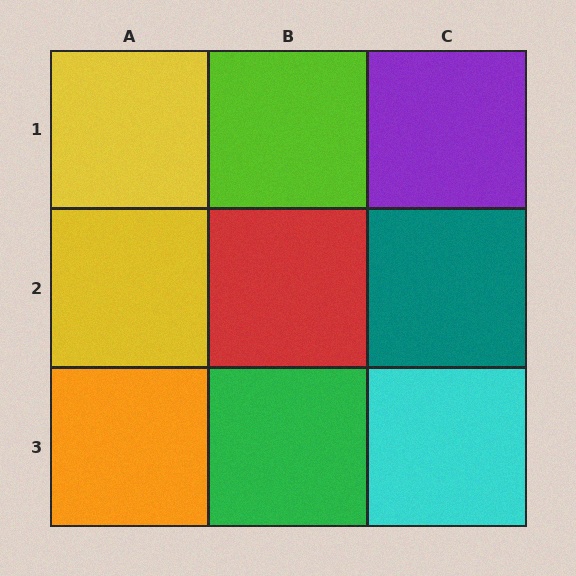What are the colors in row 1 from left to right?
Yellow, lime, purple.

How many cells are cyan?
1 cell is cyan.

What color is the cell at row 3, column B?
Green.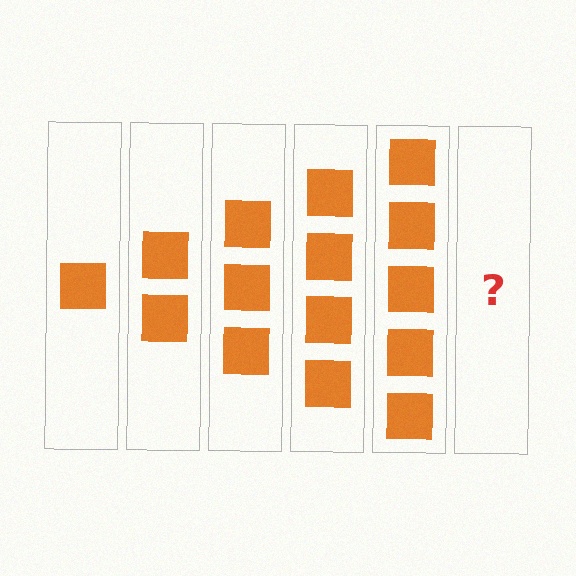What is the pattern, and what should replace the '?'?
The pattern is that each step adds one more square. The '?' should be 6 squares.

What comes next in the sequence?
The next element should be 6 squares.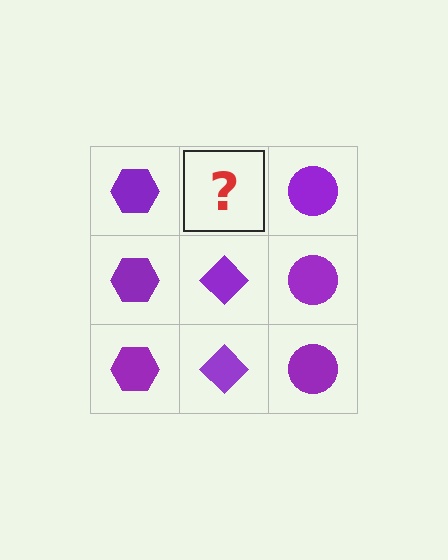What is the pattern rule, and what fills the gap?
The rule is that each column has a consistent shape. The gap should be filled with a purple diamond.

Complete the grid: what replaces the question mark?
The question mark should be replaced with a purple diamond.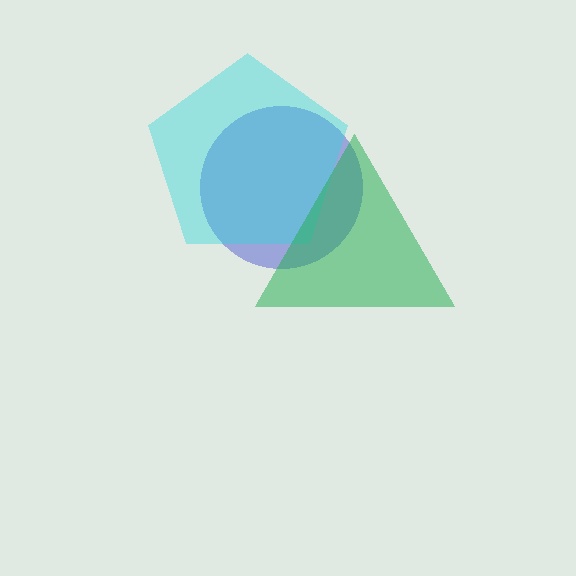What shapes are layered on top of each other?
The layered shapes are: a blue circle, a cyan pentagon, a green triangle.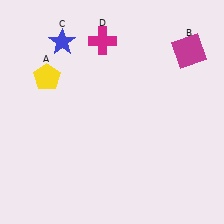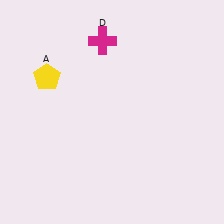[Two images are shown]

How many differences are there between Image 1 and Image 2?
There are 2 differences between the two images.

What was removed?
The blue star (C), the magenta square (B) were removed in Image 2.